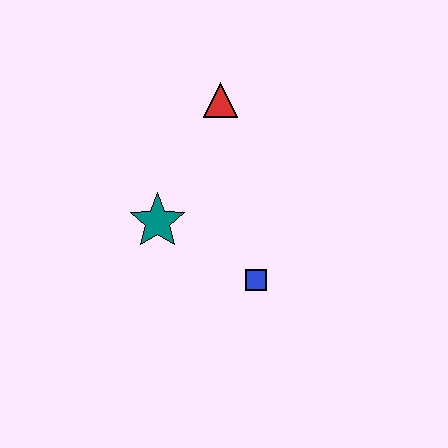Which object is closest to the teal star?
The blue square is closest to the teal star.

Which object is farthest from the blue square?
The red triangle is farthest from the blue square.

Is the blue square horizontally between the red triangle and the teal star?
No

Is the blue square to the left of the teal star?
No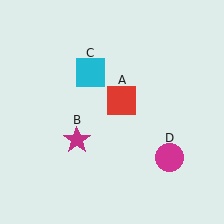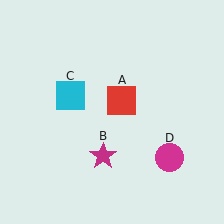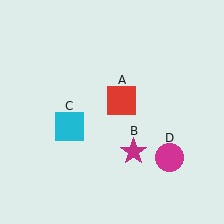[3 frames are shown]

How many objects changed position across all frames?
2 objects changed position: magenta star (object B), cyan square (object C).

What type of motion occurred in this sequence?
The magenta star (object B), cyan square (object C) rotated counterclockwise around the center of the scene.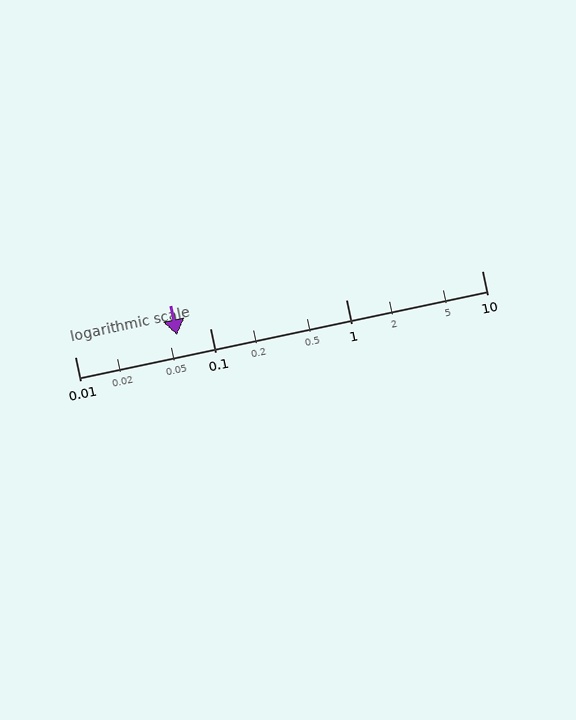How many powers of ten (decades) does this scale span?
The scale spans 3 decades, from 0.01 to 10.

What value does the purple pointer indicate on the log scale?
The pointer indicates approximately 0.057.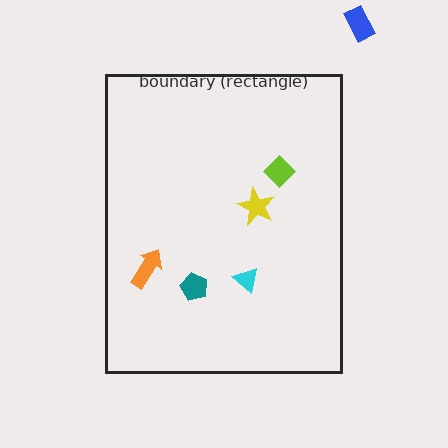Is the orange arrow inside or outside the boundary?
Inside.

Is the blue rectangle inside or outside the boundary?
Outside.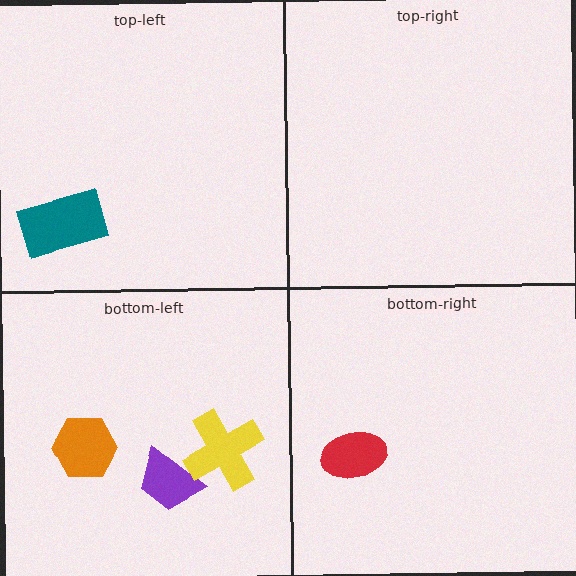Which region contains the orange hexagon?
The bottom-left region.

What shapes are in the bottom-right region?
The red ellipse.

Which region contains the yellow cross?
The bottom-left region.